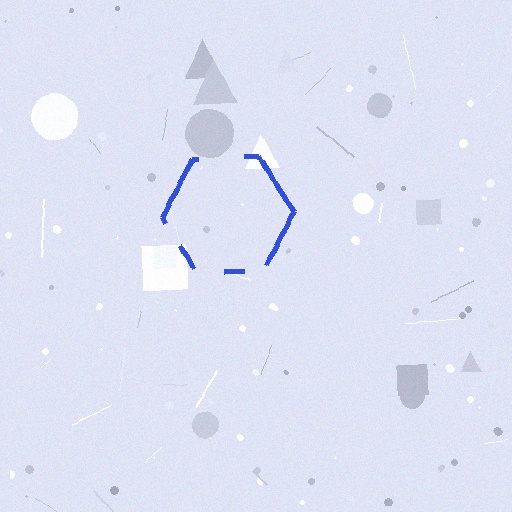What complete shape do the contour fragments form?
The contour fragments form a hexagon.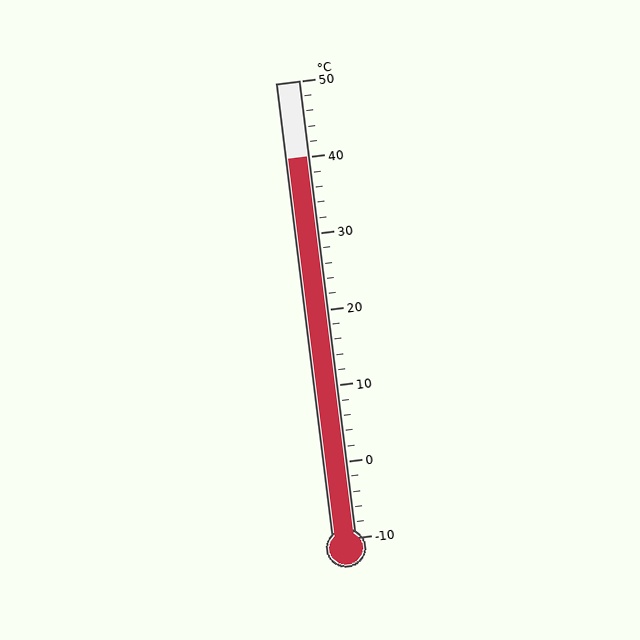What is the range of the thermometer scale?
The thermometer scale ranges from -10°C to 50°C.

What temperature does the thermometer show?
The thermometer shows approximately 40°C.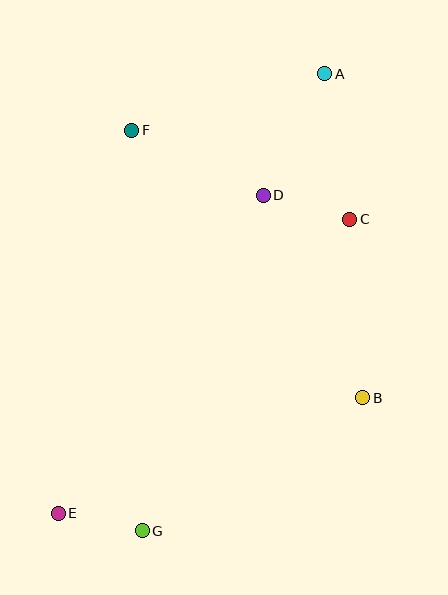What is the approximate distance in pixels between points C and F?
The distance between C and F is approximately 236 pixels.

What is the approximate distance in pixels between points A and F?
The distance between A and F is approximately 201 pixels.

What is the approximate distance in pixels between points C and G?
The distance between C and G is approximately 374 pixels.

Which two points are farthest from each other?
Points A and E are farthest from each other.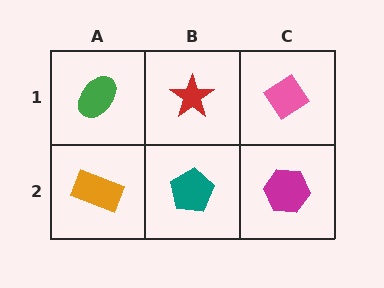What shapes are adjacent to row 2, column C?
A pink diamond (row 1, column C), a teal pentagon (row 2, column B).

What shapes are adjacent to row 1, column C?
A magenta hexagon (row 2, column C), a red star (row 1, column B).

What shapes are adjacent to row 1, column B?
A teal pentagon (row 2, column B), a green ellipse (row 1, column A), a pink diamond (row 1, column C).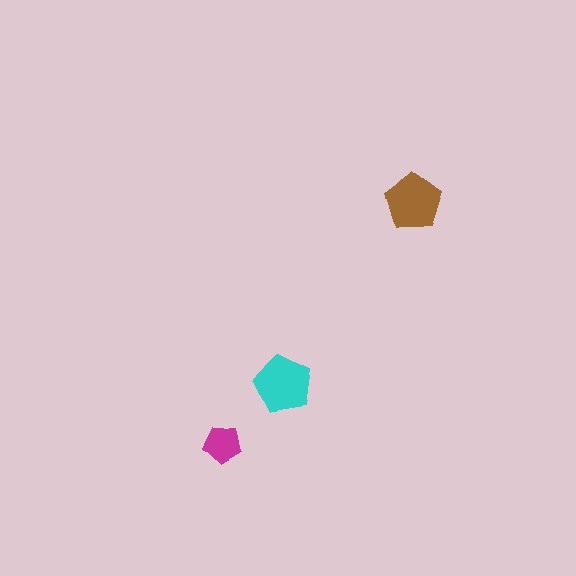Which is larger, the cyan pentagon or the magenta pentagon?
The cyan one.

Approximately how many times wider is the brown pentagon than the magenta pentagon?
About 1.5 times wider.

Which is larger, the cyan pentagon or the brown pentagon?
The cyan one.